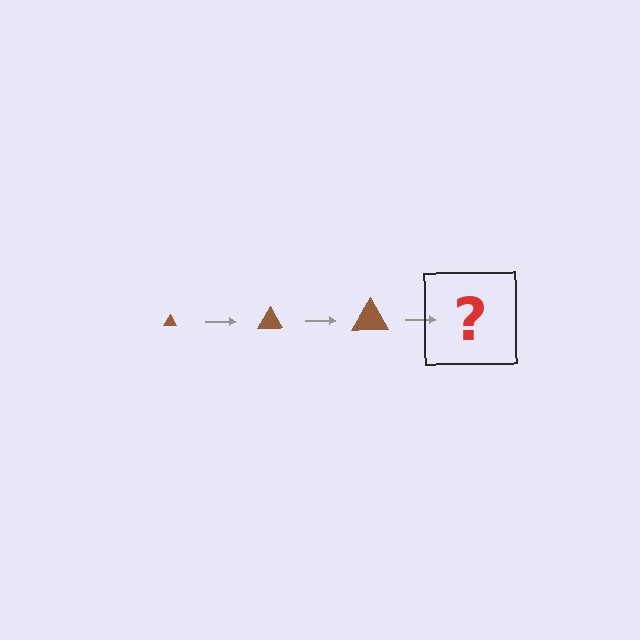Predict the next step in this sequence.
The next step is a brown triangle, larger than the previous one.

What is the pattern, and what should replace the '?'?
The pattern is that the triangle gets progressively larger each step. The '?' should be a brown triangle, larger than the previous one.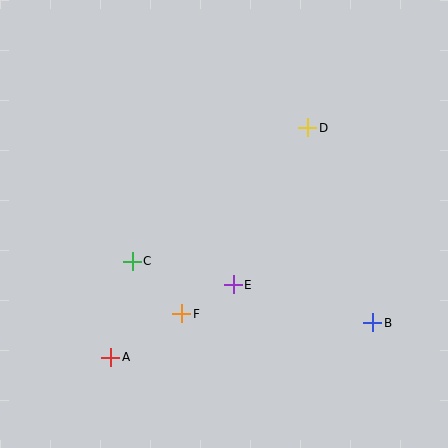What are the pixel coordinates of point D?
Point D is at (308, 128).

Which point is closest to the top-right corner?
Point D is closest to the top-right corner.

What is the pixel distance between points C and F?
The distance between C and F is 72 pixels.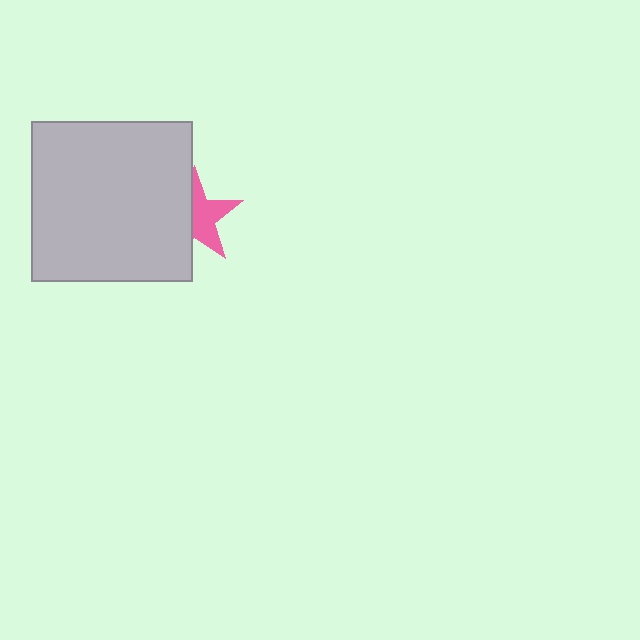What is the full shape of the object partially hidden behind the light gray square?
The partially hidden object is a pink star.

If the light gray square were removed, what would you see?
You would see the complete pink star.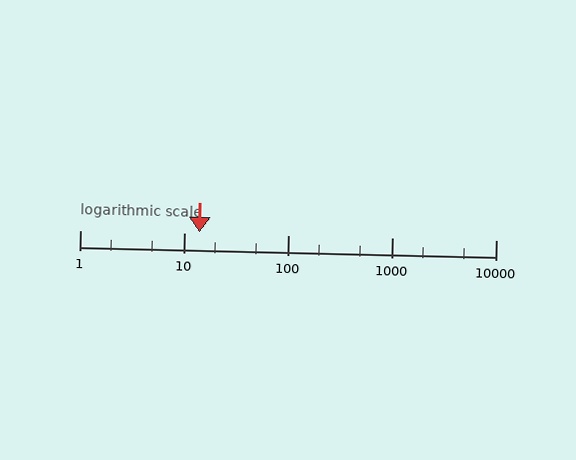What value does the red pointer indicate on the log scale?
The pointer indicates approximately 14.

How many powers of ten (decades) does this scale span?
The scale spans 4 decades, from 1 to 10000.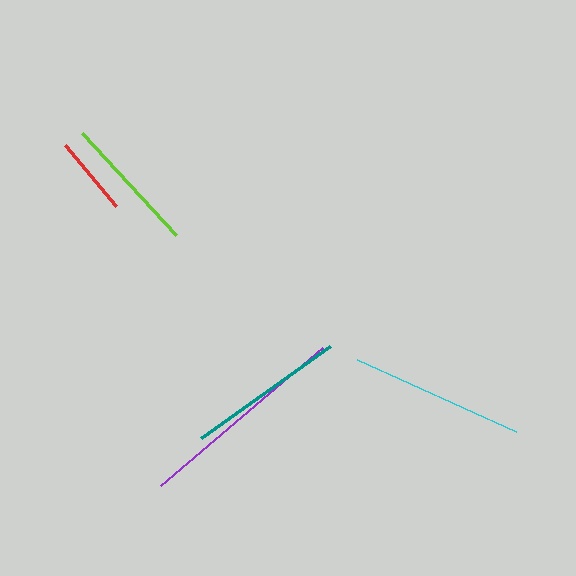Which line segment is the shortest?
The red line is the shortest at approximately 80 pixels.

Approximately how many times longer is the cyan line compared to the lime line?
The cyan line is approximately 1.3 times the length of the lime line.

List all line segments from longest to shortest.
From longest to shortest: purple, cyan, teal, lime, red.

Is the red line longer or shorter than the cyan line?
The cyan line is longer than the red line.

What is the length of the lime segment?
The lime segment is approximately 139 pixels long.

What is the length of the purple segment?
The purple segment is approximately 212 pixels long.